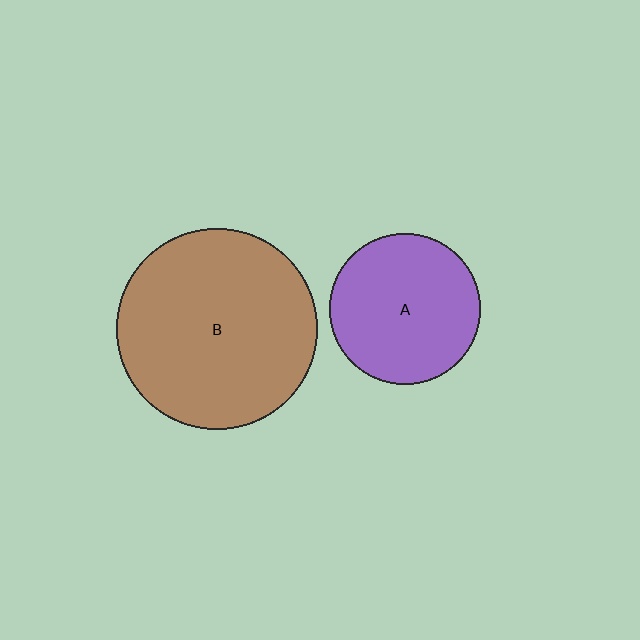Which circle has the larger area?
Circle B (brown).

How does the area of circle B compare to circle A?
Approximately 1.8 times.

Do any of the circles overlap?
No, none of the circles overlap.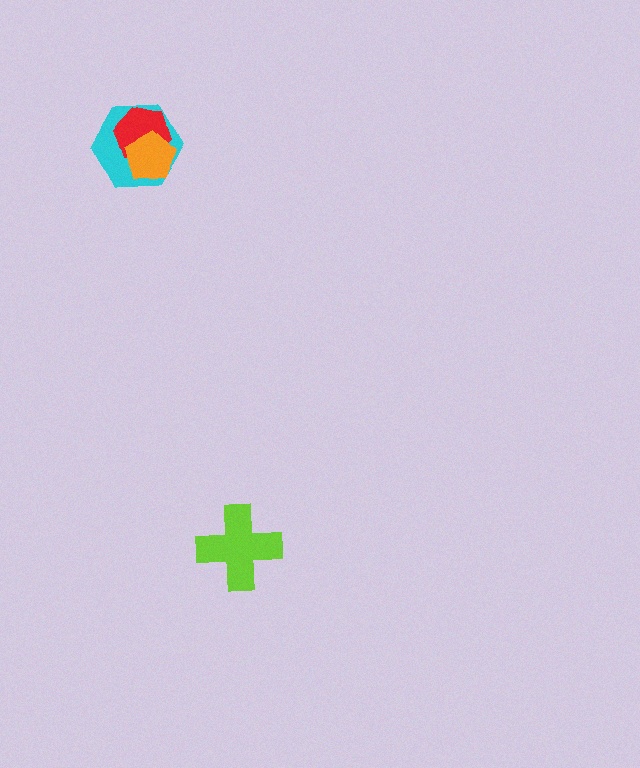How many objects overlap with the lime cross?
0 objects overlap with the lime cross.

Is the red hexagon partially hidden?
Yes, it is partially covered by another shape.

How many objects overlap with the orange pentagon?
2 objects overlap with the orange pentagon.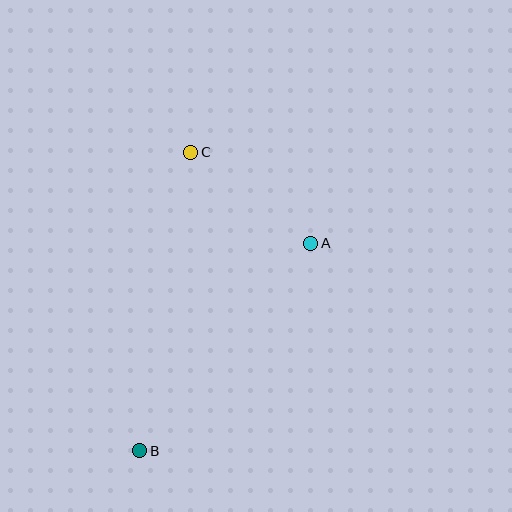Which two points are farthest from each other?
Points B and C are farthest from each other.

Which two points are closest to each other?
Points A and C are closest to each other.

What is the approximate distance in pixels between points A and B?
The distance between A and B is approximately 269 pixels.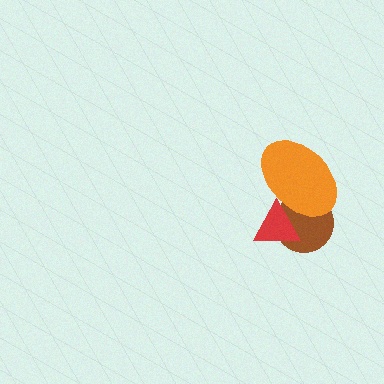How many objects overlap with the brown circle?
2 objects overlap with the brown circle.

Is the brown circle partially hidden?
Yes, it is partially covered by another shape.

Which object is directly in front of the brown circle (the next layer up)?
The red triangle is directly in front of the brown circle.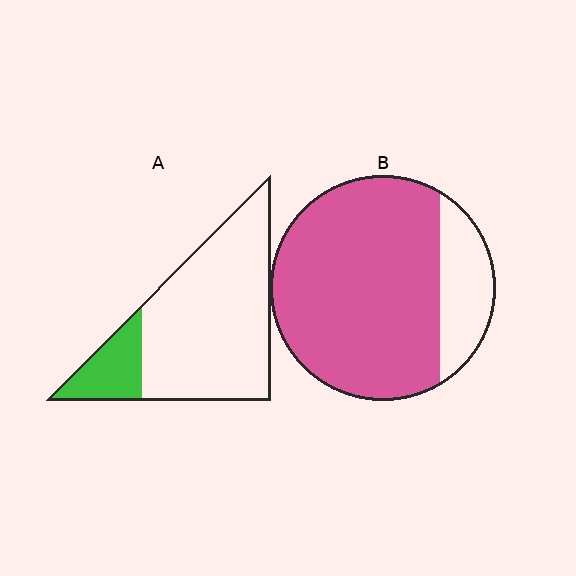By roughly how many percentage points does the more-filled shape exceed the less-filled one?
By roughly 60 percentage points (B over A).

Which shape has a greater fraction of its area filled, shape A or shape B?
Shape B.